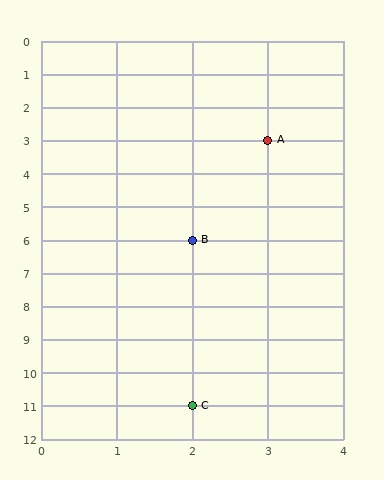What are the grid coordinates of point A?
Point A is at grid coordinates (3, 3).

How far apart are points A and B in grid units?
Points A and B are 1 column and 3 rows apart (about 3.2 grid units diagonally).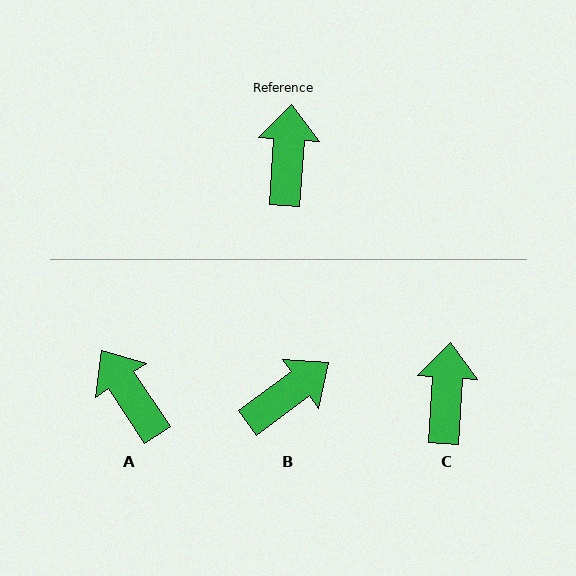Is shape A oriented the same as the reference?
No, it is off by about 38 degrees.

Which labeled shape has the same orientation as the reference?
C.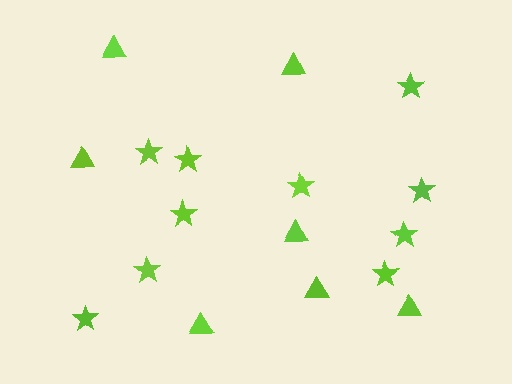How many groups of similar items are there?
There are 2 groups: one group of triangles (7) and one group of stars (10).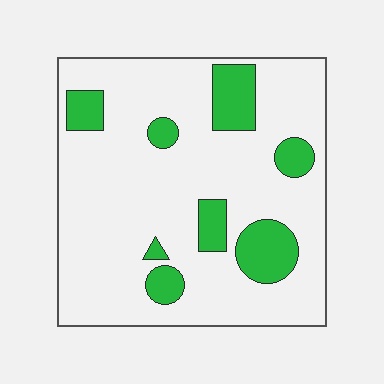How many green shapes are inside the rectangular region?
8.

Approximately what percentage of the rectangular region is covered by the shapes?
Approximately 20%.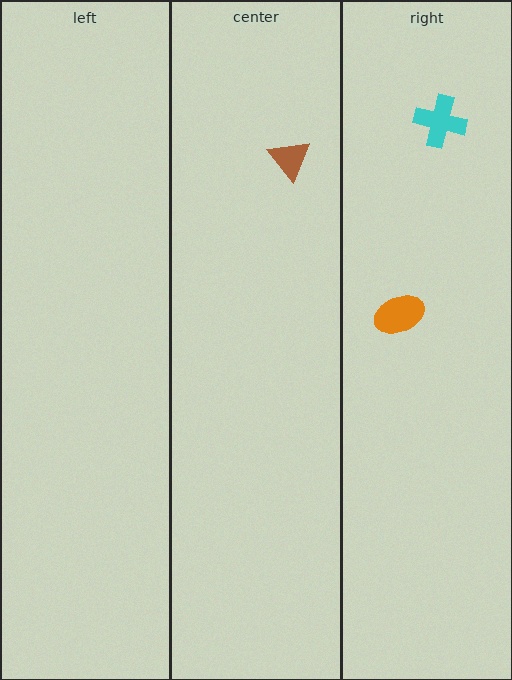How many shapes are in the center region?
1.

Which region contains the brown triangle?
The center region.